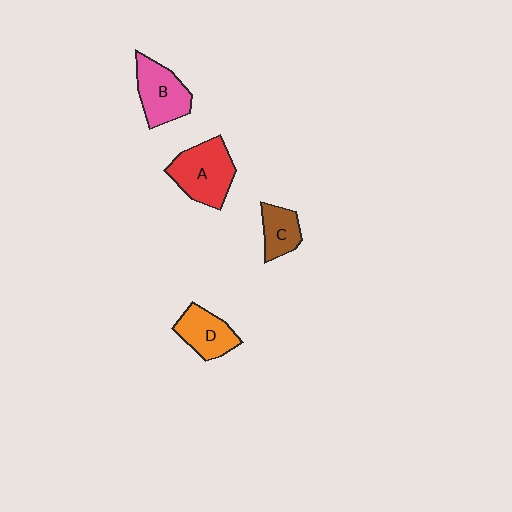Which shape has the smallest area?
Shape C (brown).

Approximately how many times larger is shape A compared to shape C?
Approximately 1.8 times.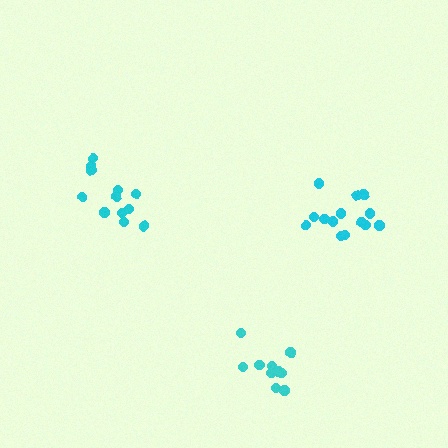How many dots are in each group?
Group 1: 14 dots, Group 2: 12 dots, Group 3: 10 dots (36 total).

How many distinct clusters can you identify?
There are 3 distinct clusters.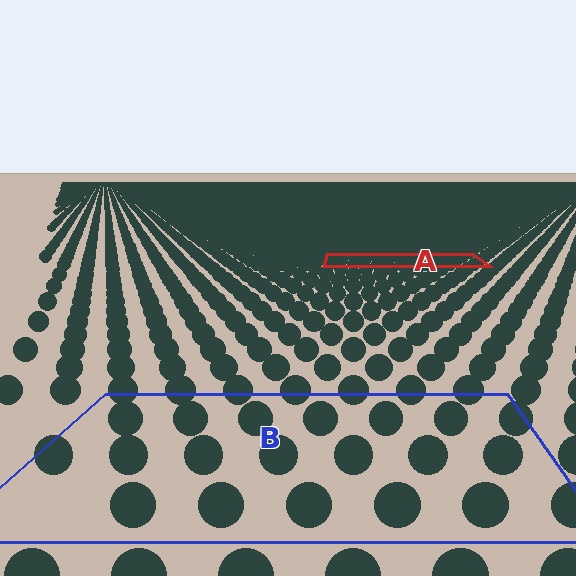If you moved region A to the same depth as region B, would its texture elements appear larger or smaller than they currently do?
They would appear larger. At a closer depth, the same texture elements are projected at a bigger on-screen size.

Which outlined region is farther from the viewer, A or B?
Region A is farther from the viewer — the texture elements inside it appear smaller and more densely packed.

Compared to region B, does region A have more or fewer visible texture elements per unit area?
Region A has more texture elements per unit area — they are packed more densely because it is farther away.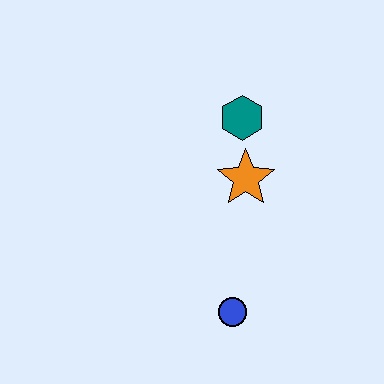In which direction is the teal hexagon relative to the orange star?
The teal hexagon is above the orange star.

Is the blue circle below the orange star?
Yes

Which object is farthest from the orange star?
The blue circle is farthest from the orange star.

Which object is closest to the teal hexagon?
The orange star is closest to the teal hexagon.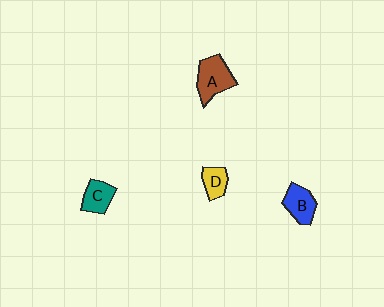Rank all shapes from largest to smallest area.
From largest to smallest: A (brown), B (blue), C (teal), D (yellow).